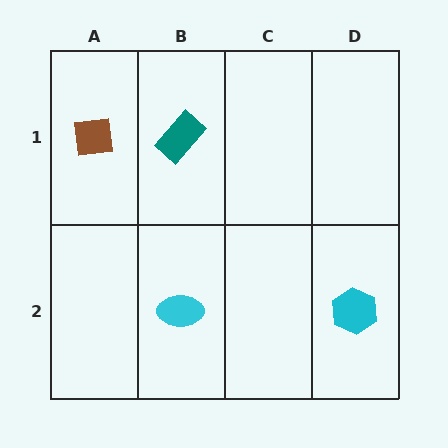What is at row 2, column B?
A cyan ellipse.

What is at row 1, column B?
A teal rectangle.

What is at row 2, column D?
A cyan hexagon.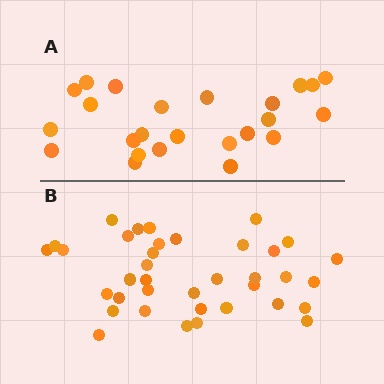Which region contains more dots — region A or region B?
Region B (the bottom region) has more dots.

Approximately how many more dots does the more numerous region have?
Region B has approximately 15 more dots than region A.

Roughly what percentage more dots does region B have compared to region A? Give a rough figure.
About 55% more.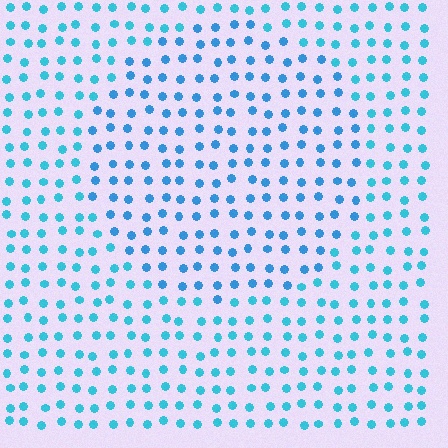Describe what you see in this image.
The image is filled with small cyan elements in a uniform arrangement. A circle-shaped region is visible where the elements are tinted to a slightly different hue, forming a subtle color boundary.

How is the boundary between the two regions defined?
The boundary is defined purely by a slight shift in hue (about 18 degrees). Spacing, size, and orientation are identical on both sides.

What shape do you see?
I see a circle.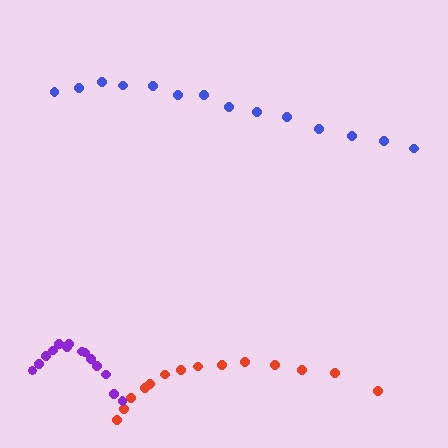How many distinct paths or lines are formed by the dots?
There are 3 distinct paths.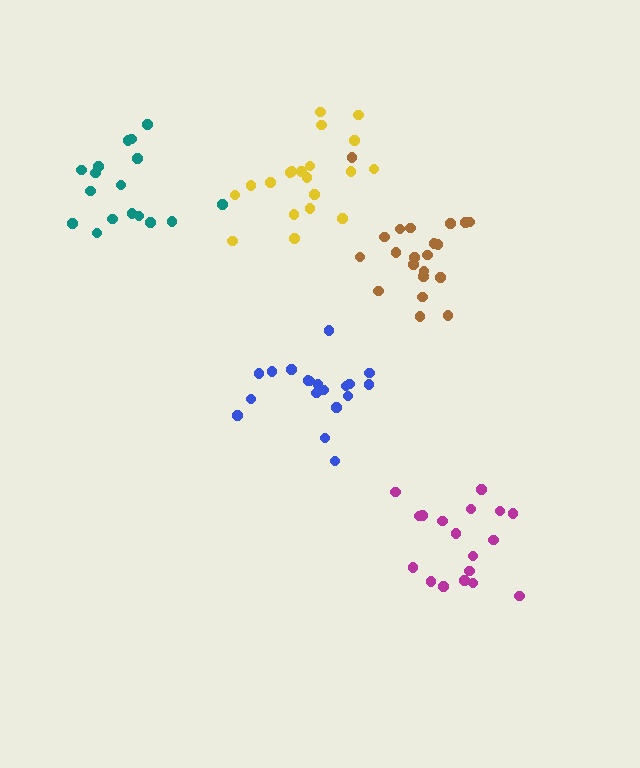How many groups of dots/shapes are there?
There are 5 groups.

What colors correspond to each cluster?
The clusters are colored: teal, blue, magenta, yellow, brown.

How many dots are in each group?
Group 1: 17 dots, Group 2: 20 dots, Group 3: 18 dots, Group 4: 20 dots, Group 5: 21 dots (96 total).